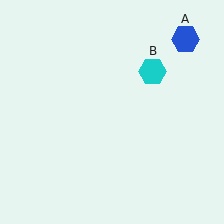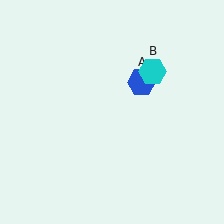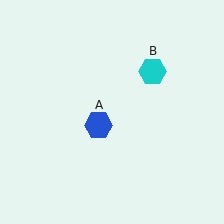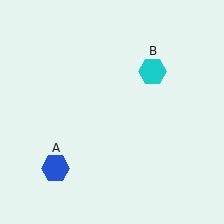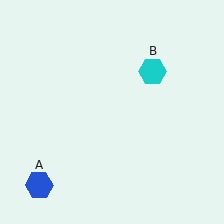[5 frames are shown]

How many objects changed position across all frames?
1 object changed position: blue hexagon (object A).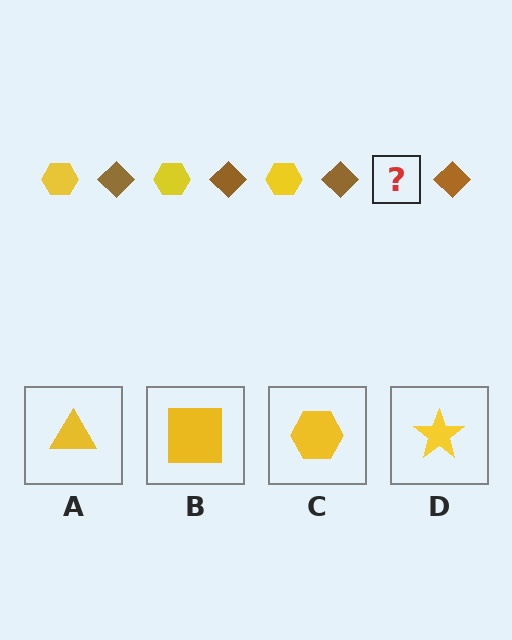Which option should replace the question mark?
Option C.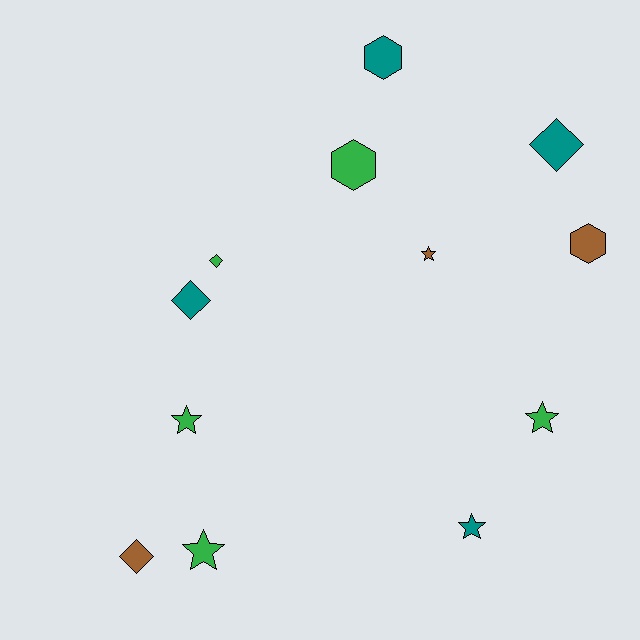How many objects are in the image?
There are 12 objects.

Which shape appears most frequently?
Star, with 5 objects.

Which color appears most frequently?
Green, with 5 objects.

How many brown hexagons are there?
There is 1 brown hexagon.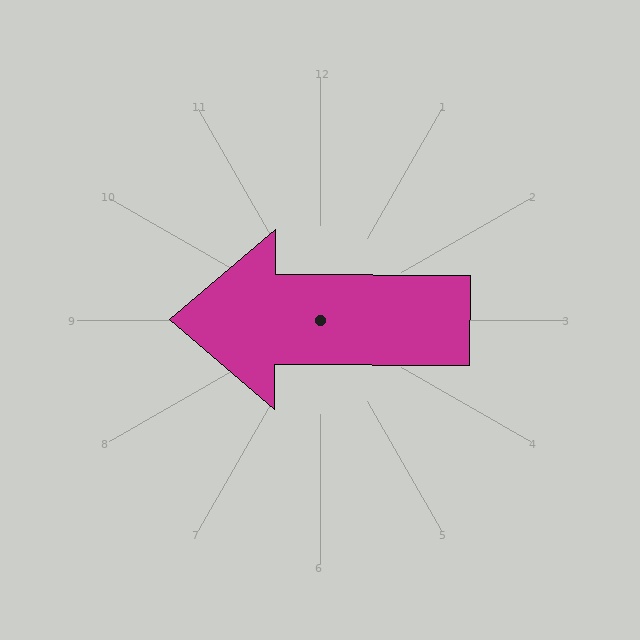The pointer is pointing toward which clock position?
Roughly 9 o'clock.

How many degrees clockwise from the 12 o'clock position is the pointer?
Approximately 270 degrees.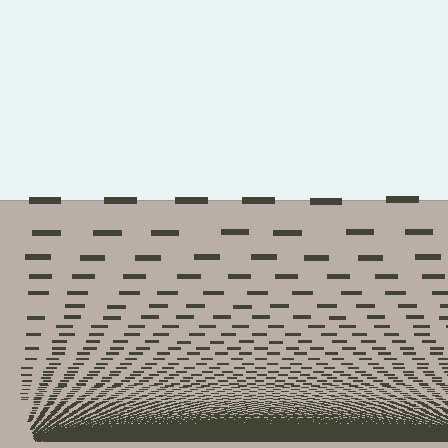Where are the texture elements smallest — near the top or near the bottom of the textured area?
Near the bottom.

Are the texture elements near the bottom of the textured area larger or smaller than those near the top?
Smaller. The gradient is inverted — elements near the bottom are smaller and denser.